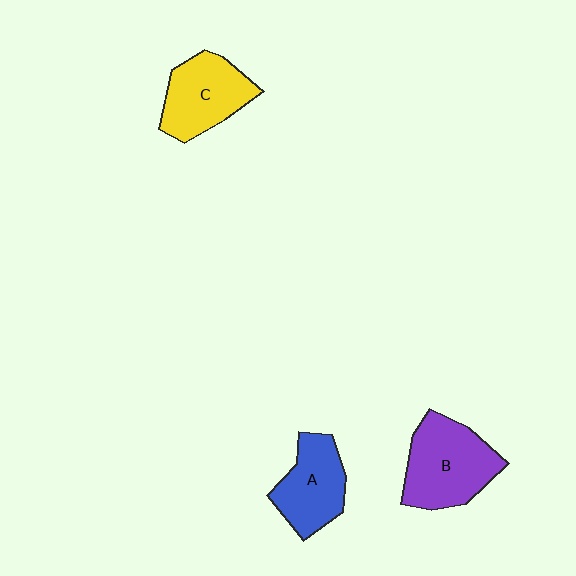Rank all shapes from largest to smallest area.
From largest to smallest: B (purple), C (yellow), A (blue).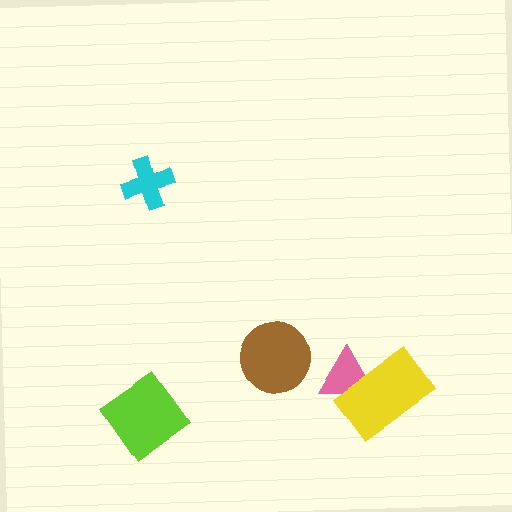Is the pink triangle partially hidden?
Yes, it is partially covered by another shape.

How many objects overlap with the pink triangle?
1 object overlaps with the pink triangle.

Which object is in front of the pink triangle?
The yellow rectangle is in front of the pink triangle.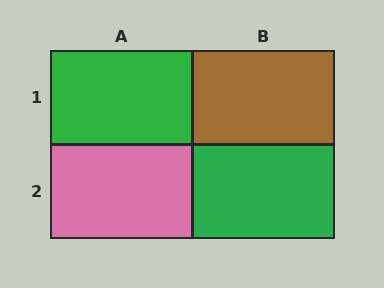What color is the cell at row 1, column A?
Green.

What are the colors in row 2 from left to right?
Pink, green.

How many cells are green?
2 cells are green.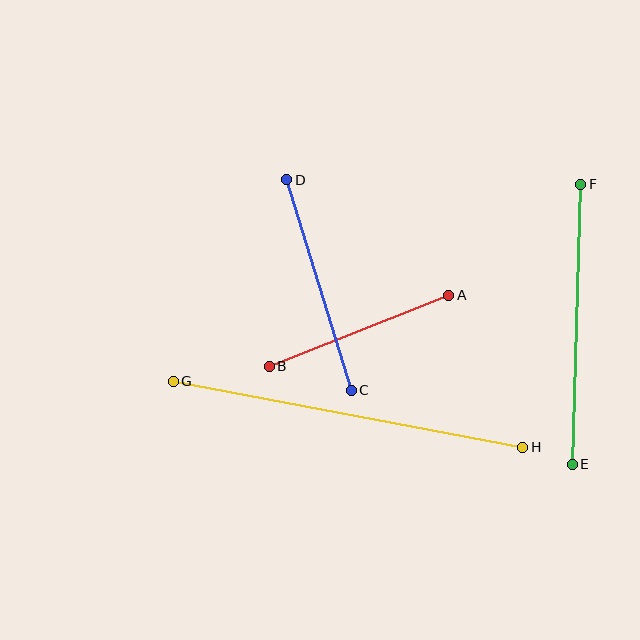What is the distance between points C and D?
The distance is approximately 220 pixels.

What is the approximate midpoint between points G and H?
The midpoint is at approximately (348, 414) pixels.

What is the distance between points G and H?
The distance is approximately 356 pixels.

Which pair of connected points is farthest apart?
Points G and H are farthest apart.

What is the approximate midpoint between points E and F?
The midpoint is at approximately (576, 324) pixels.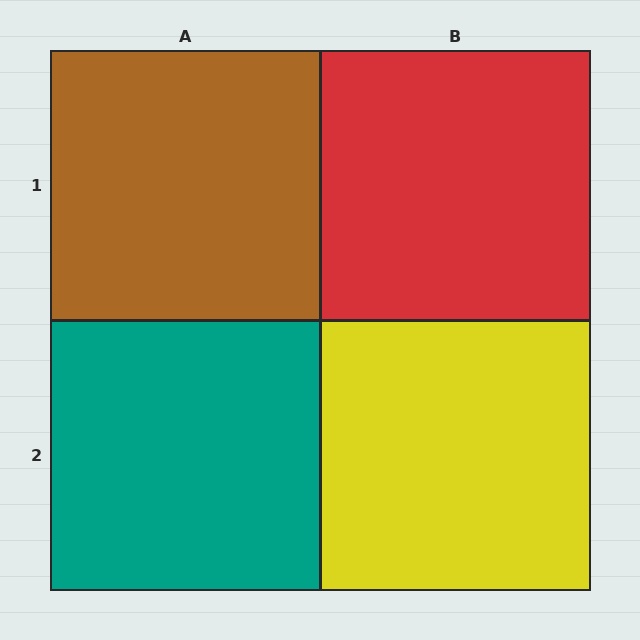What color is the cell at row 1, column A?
Brown.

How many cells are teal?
1 cell is teal.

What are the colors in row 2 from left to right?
Teal, yellow.